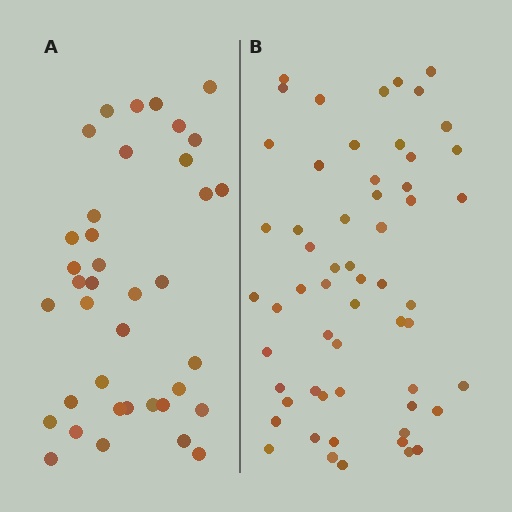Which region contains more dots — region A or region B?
Region B (the right region) has more dots.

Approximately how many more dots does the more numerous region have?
Region B has approximately 20 more dots than region A.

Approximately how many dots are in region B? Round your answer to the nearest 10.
About 60 dots. (The exact count is 58, which rounds to 60.)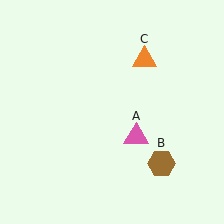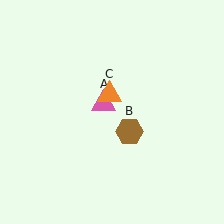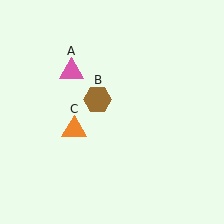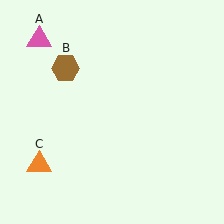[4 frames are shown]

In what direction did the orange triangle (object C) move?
The orange triangle (object C) moved down and to the left.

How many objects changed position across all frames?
3 objects changed position: pink triangle (object A), brown hexagon (object B), orange triangle (object C).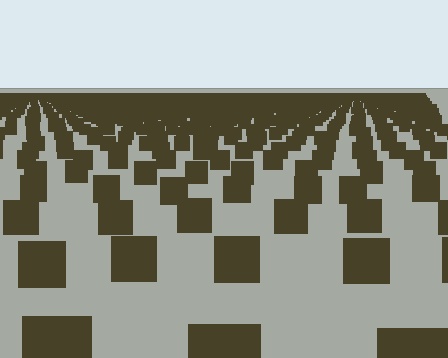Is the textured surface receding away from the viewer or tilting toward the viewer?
The surface is receding away from the viewer. Texture elements get smaller and denser toward the top.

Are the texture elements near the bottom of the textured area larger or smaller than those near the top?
Larger. Near the bottom, elements are closer to the viewer and appear at a bigger on-screen size.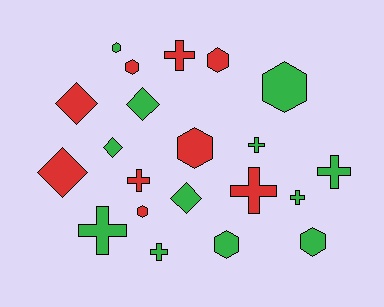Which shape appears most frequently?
Cross, with 8 objects.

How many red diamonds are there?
There are 2 red diamonds.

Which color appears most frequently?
Green, with 12 objects.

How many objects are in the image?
There are 21 objects.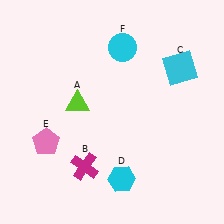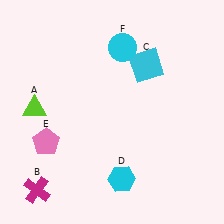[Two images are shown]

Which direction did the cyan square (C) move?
The cyan square (C) moved left.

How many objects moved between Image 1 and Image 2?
3 objects moved between the two images.